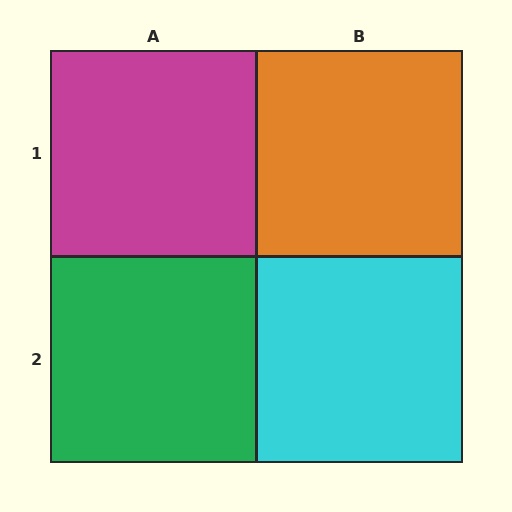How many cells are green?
1 cell is green.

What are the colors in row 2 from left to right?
Green, cyan.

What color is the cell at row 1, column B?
Orange.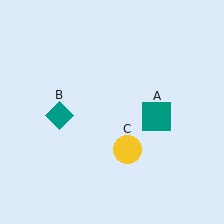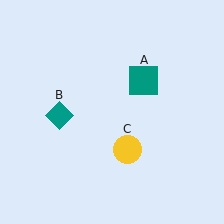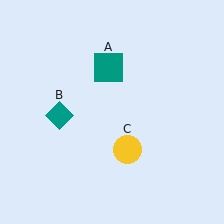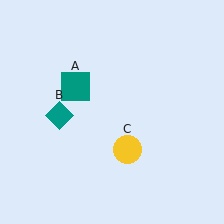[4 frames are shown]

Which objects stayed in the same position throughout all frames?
Teal diamond (object B) and yellow circle (object C) remained stationary.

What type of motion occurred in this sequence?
The teal square (object A) rotated counterclockwise around the center of the scene.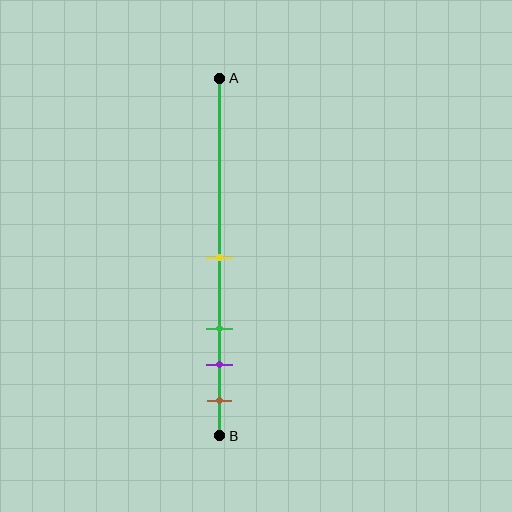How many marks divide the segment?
There are 4 marks dividing the segment.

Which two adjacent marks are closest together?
The purple and brown marks are the closest adjacent pair.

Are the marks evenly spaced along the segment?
No, the marks are not evenly spaced.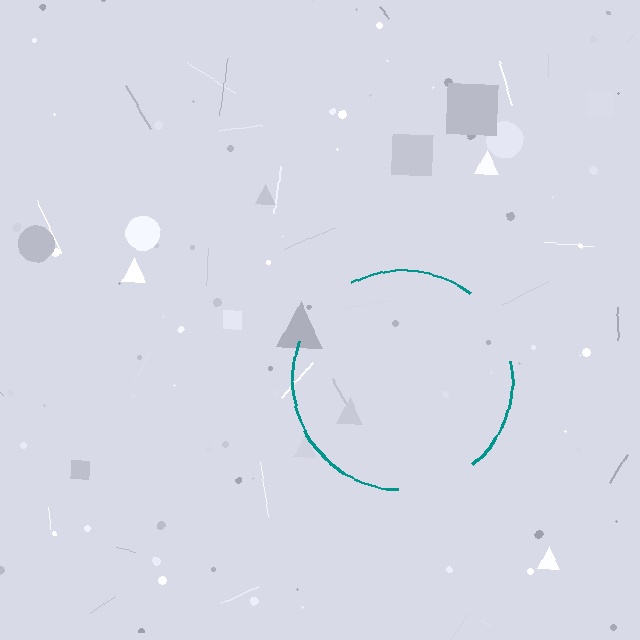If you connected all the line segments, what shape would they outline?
They would outline a circle.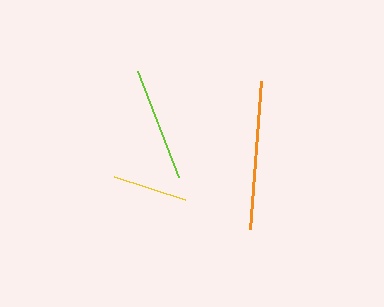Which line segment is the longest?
The orange line is the longest at approximately 149 pixels.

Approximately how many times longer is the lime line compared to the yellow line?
The lime line is approximately 1.5 times the length of the yellow line.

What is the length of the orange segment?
The orange segment is approximately 149 pixels long.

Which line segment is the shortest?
The yellow line is the shortest at approximately 74 pixels.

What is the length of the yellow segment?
The yellow segment is approximately 74 pixels long.